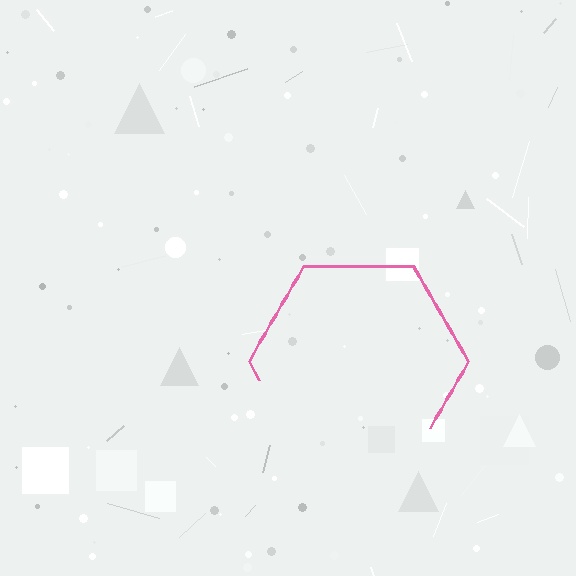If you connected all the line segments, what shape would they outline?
They would outline a hexagon.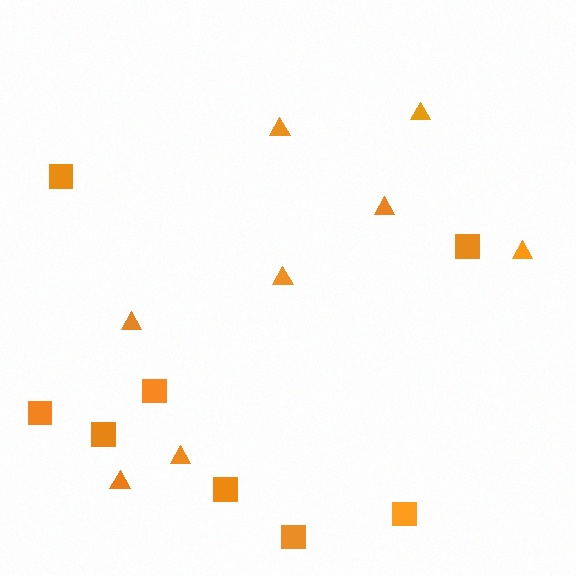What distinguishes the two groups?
There are 2 groups: one group of triangles (8) and one group of squares (8).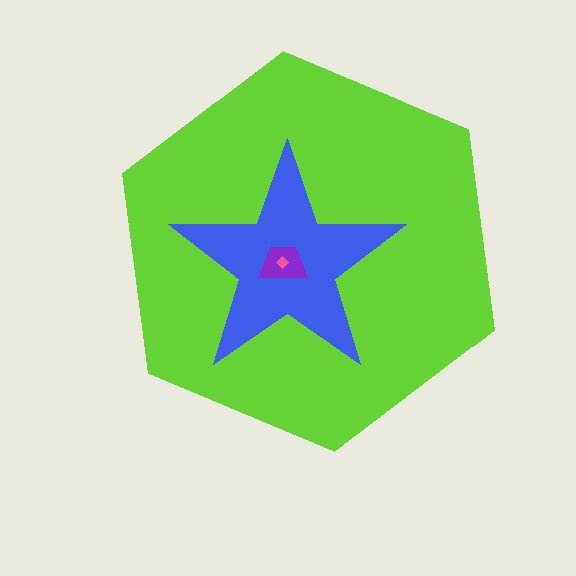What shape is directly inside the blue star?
The purple trapezoid.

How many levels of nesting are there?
4.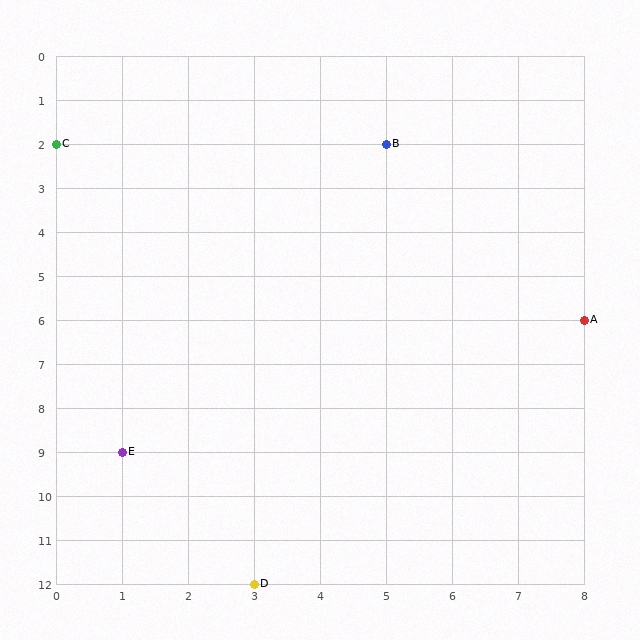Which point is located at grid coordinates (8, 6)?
Point A is at (8, 6).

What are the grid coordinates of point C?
Point C is at grid coordinates (0, 2).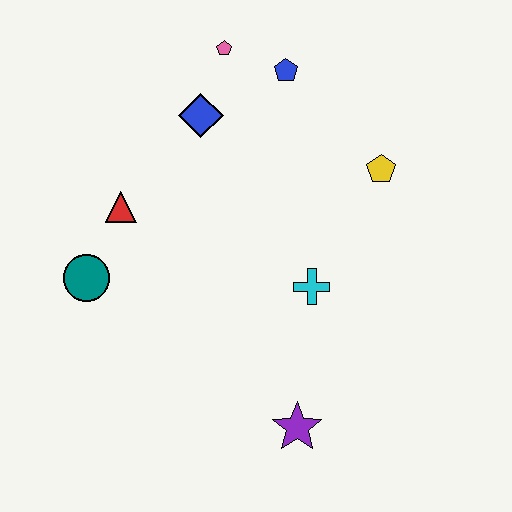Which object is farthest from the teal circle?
The yellow pentagon is farthest from the teal circle.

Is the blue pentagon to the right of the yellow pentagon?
No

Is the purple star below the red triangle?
Yes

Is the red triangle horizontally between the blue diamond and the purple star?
No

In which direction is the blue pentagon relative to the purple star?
The blue pentagon is above the purple star.